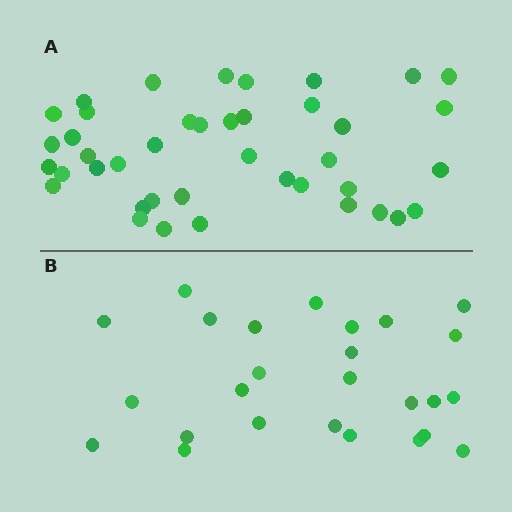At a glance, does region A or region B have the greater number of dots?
Region A (the top region) has more dots.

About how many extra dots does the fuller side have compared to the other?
Region A has approximately 15 more dots than region B.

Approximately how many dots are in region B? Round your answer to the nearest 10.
About 30 dots. (The exact count is 26, which rounds to 30.)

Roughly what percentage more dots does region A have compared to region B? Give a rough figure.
About 60% more.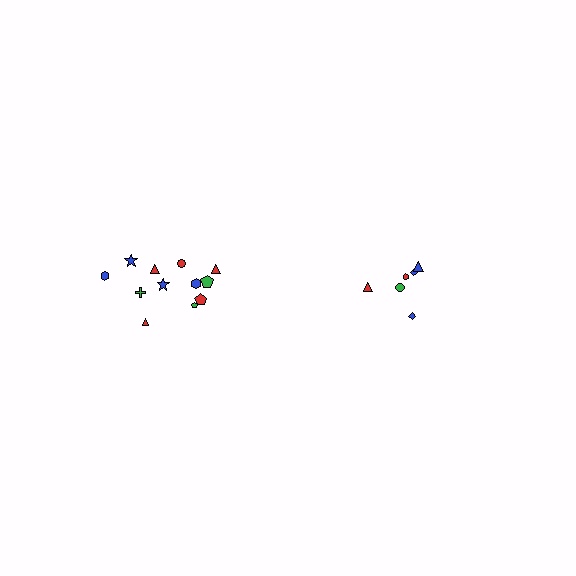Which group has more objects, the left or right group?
The left group.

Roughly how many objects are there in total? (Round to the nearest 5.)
Roughly 20 objects in total.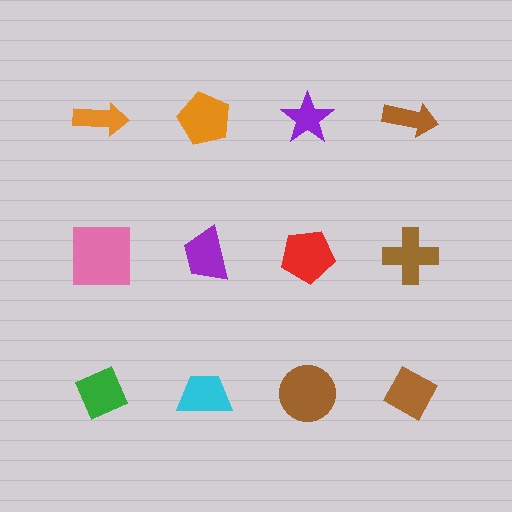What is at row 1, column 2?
An orange pentagon.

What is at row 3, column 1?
A green diamond.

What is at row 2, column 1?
A pink square.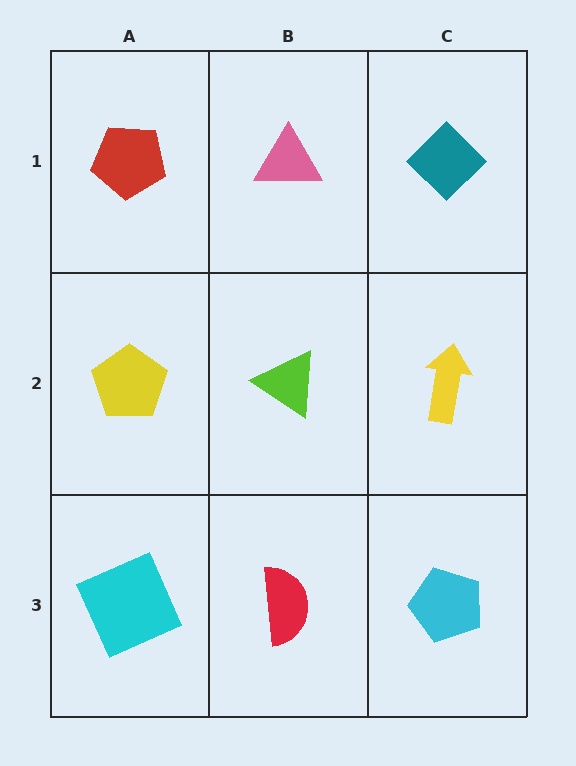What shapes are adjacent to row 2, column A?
A red pentagon (row 1, column A), a cyan square (row 3, column A), a lime triangle (row 2, column B).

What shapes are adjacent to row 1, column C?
A yellow arrow (row 2, column C), a pink triangle (row 1, column B).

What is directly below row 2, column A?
A cyan square.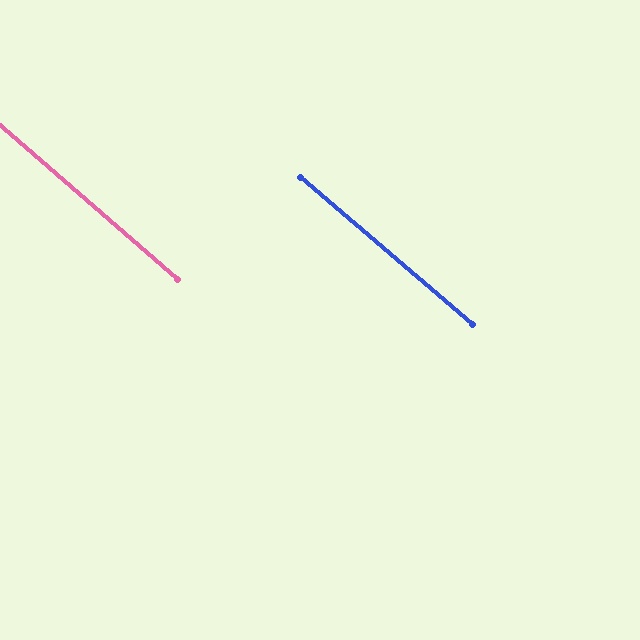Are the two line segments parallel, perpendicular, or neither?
Parallel — their directions differ by only 0.3°.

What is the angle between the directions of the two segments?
Approximately 0 degrees.